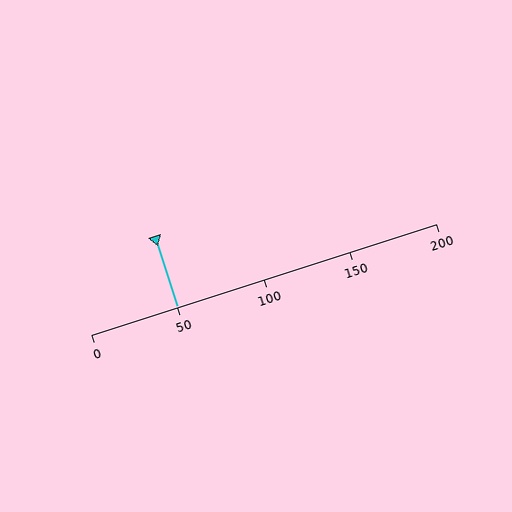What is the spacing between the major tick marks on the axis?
The major ticks are spaced 50 apart.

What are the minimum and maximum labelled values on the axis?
The axis runs from 0 to 200.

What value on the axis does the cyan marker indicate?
The marker indicates approximately 50.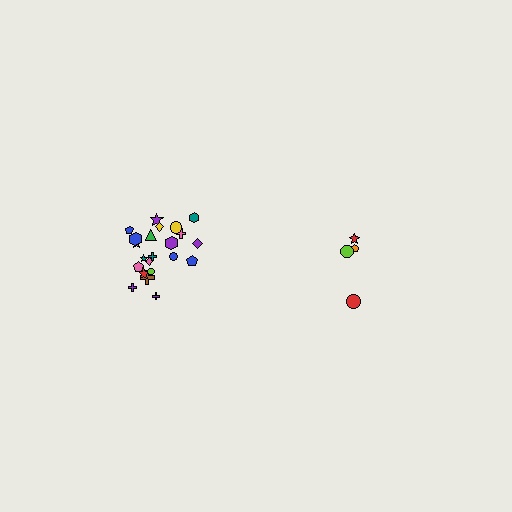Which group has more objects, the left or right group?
The left group.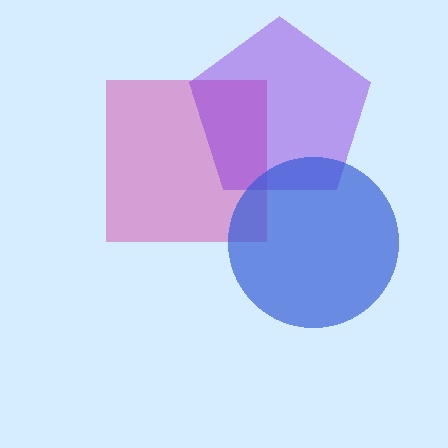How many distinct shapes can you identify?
There are 3 distinct shapes: a magenta square, a purple pentagon, a blue circle.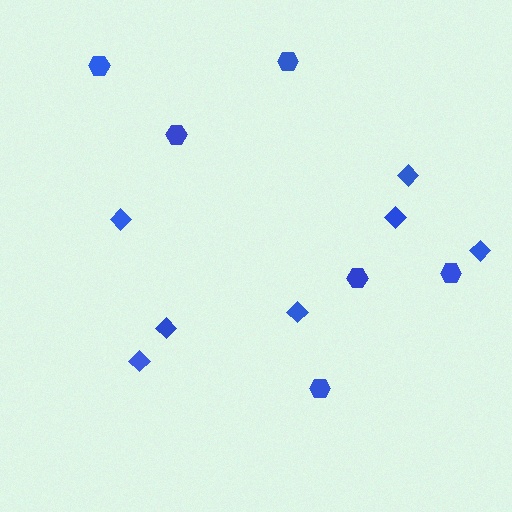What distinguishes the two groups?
There are 2 groups: one group of diamonds (7) and one group of hexagons (6).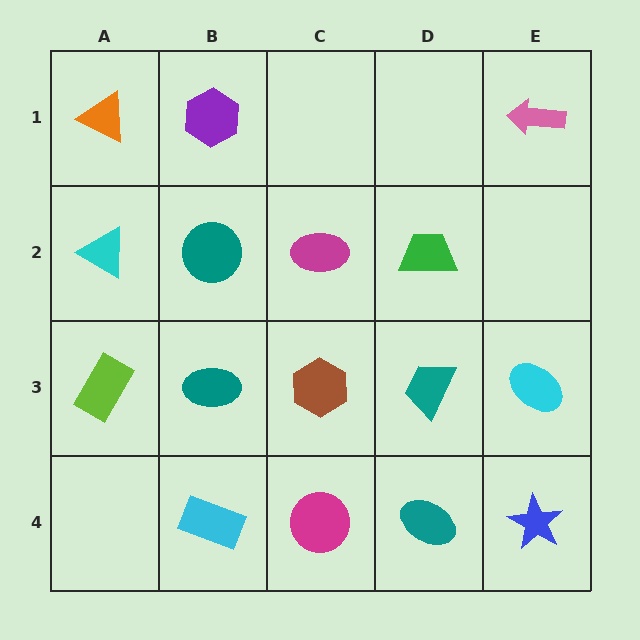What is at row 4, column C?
A magenta circle.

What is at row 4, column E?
A blue star.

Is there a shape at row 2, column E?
No, that cell is empty.